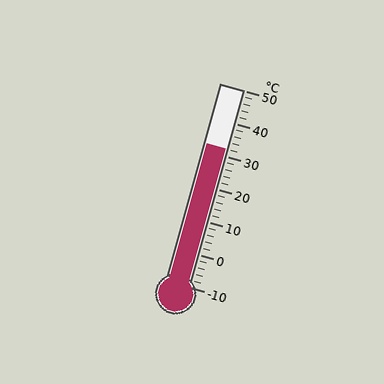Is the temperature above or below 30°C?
The temperature is above 30°C.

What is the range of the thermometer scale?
The thermometer scale ranges from -10°C to 50°C.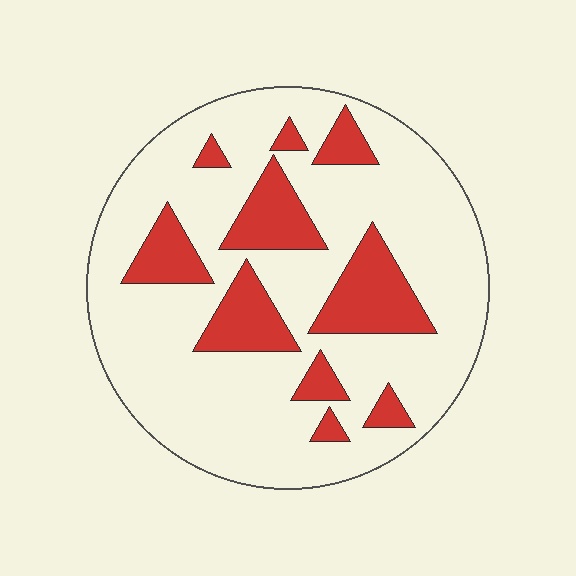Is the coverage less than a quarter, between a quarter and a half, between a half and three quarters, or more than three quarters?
Less than a quarter.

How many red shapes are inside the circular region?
10.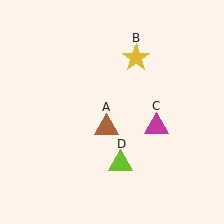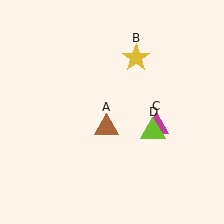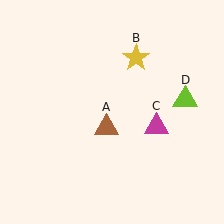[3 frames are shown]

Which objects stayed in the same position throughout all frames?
Brown triangle (object A) and yellow star (object B) and magenta triangle (object C) remained stationary.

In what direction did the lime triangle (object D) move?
The lime triangle (object D) moved up and to the right.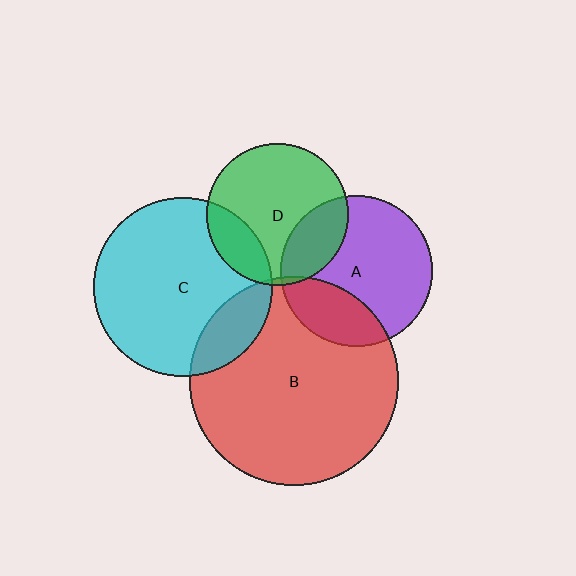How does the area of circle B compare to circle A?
Approximately 1.9 times.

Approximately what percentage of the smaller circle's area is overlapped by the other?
Approximately 5%.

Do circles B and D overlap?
Yes.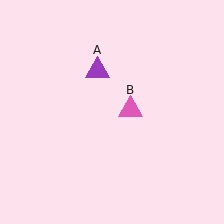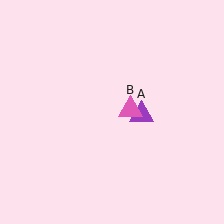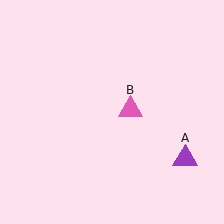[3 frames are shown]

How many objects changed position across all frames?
1 object changed position: purple triangle (object A).